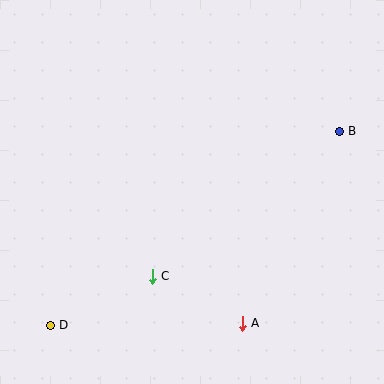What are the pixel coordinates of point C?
Point C is at (152, 276).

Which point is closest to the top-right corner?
Point B is closest to the top-right corner.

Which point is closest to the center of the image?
Point C at (152, 276) is closest to the center.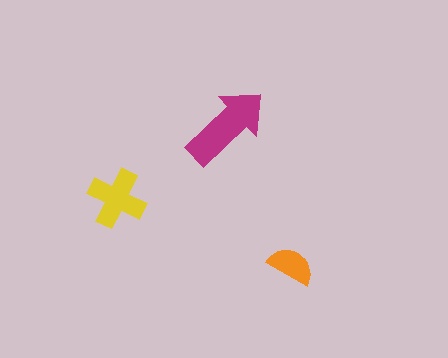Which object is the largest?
The magenta arrow.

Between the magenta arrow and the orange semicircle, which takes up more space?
The magenta arrow.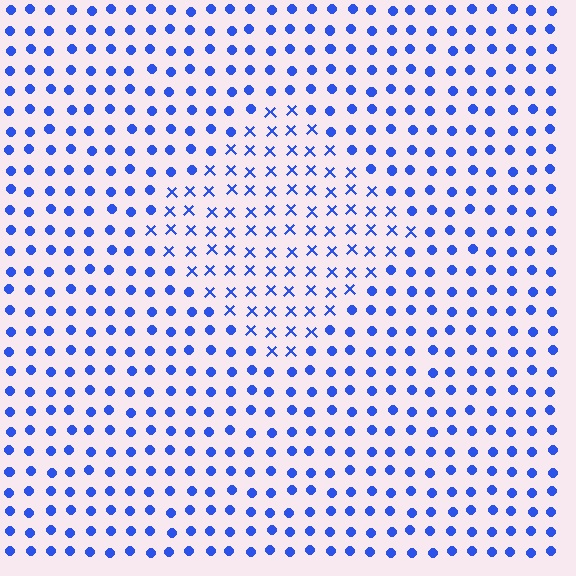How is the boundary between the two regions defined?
The boundary is defined by a change in element shape: X marks inside vs. circles outside. All elements share the same color and spacing.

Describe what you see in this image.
The image is filled with small blue elements arranged in a uniform grid. A diamond-shaped region contains X marks, while the surrounding area contains circles. The boundary is defined purely by the change in element shape.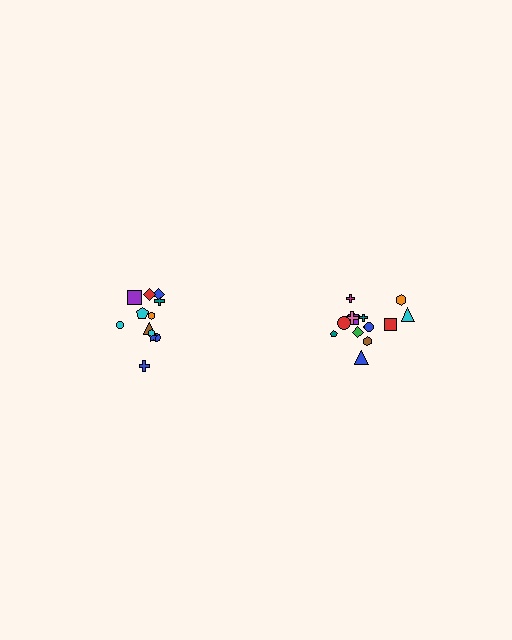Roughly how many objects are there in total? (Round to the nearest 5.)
Roughly 25 objects in total.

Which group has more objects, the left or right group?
The right group.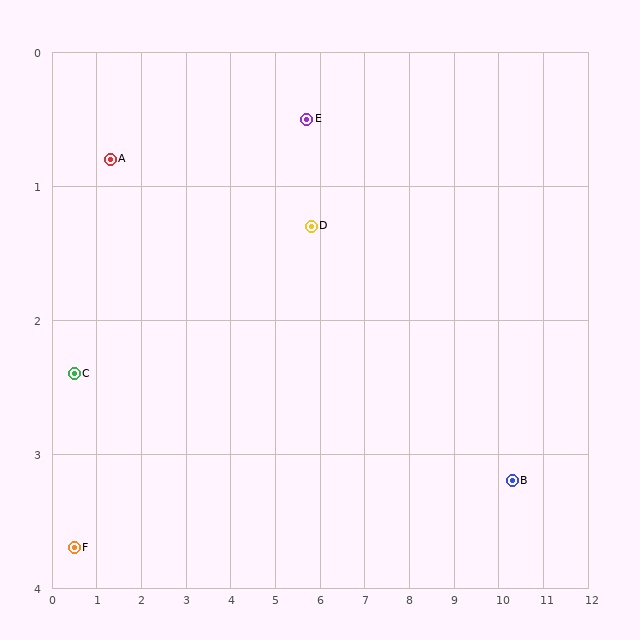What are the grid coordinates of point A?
Point A is at approximately (1.3, 0.8).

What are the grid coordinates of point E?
Point E is at approximately (5.7, 0.5).